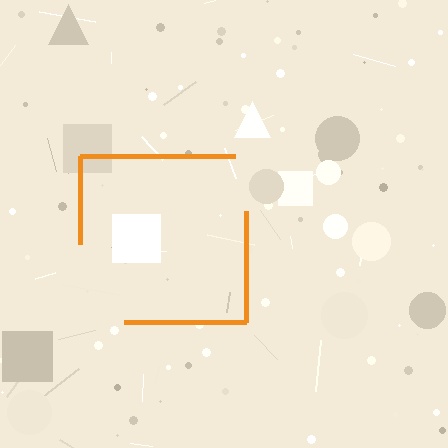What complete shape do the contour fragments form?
The contour fragments form a square.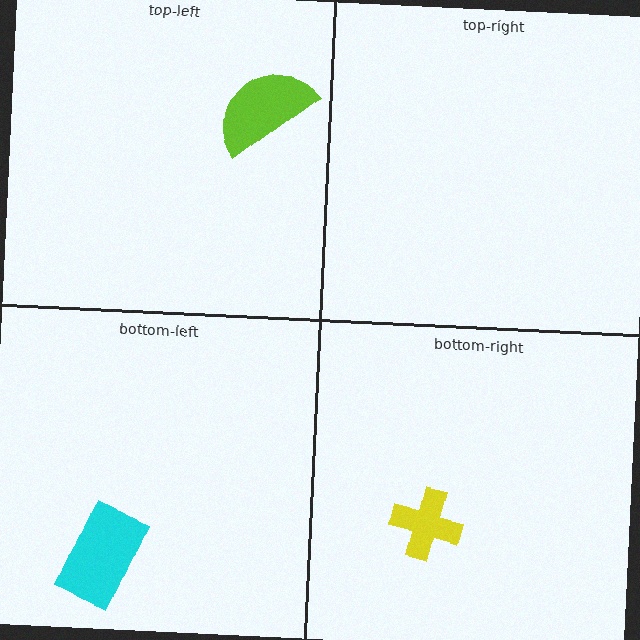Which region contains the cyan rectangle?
The bottom-left region.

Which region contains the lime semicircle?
The top-left region.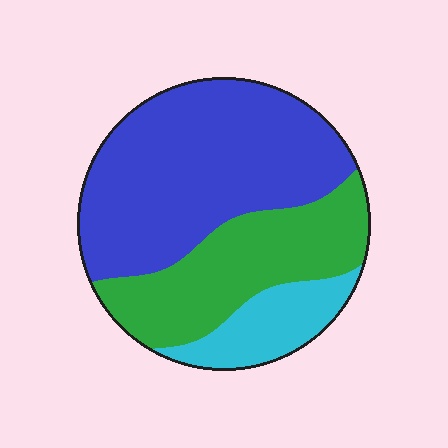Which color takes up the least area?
Cyan, at roughly 15%.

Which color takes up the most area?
Blue, at roughly 55%.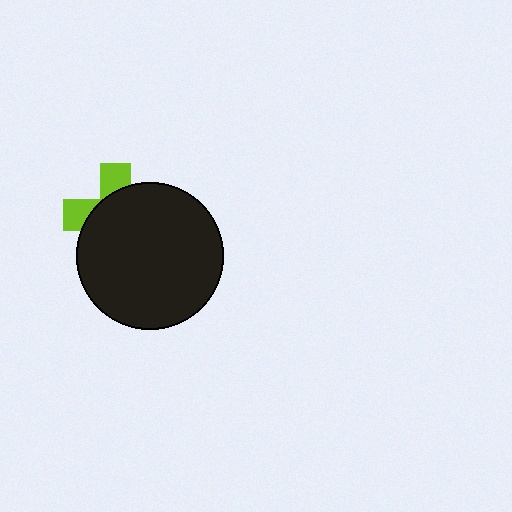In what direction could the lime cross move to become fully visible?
The lime cross could move toward the upper-left. That would shift it out from behind the black circle entirely.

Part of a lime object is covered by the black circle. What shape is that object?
It is a cross.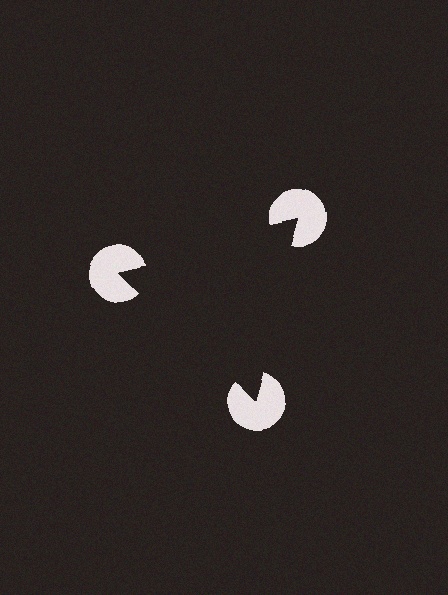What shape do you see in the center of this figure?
An illusory triangle — its edges are inferred from the aligned wedge cuts in the pac-man discs, not physically drawn.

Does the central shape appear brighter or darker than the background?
It typically appears slightly darker than the background, even though no actual brightness change is drawn.